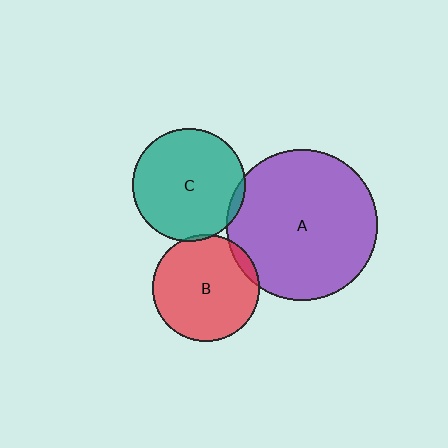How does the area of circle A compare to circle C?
Approximately 1.8 times.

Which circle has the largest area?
Circle A (purple).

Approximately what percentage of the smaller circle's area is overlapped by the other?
Approximately 5%.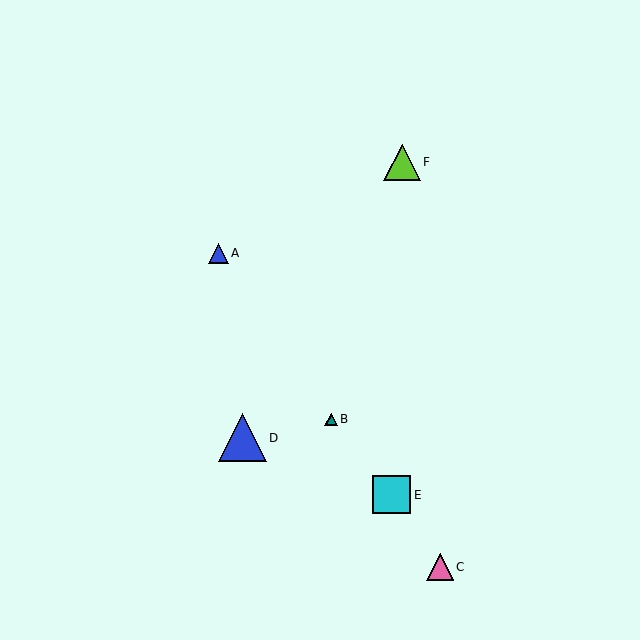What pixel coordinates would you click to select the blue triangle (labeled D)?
Click at (242, 438) to select the blue triangle D.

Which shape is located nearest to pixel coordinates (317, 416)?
The teal triangle (labeled B) at (331, 419) is nearest to that location.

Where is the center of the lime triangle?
The center of the lime triangle is at (402, 162).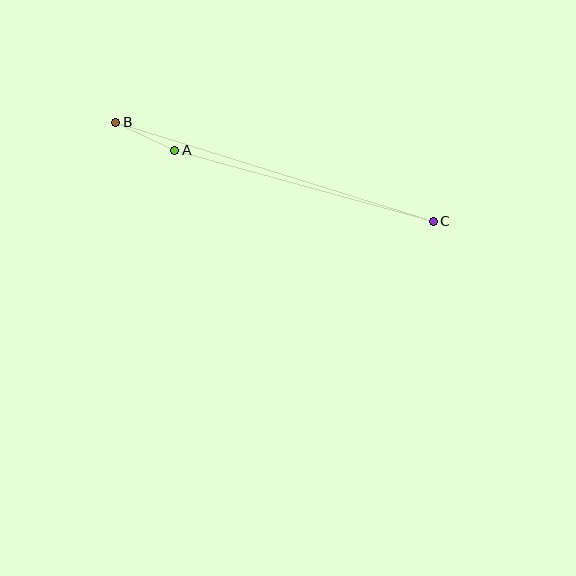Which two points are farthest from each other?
Points B and C are farthest from each other.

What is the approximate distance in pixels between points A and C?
The distance between A and C is approximately 268 pixels.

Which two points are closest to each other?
Points A and B are closest to each other.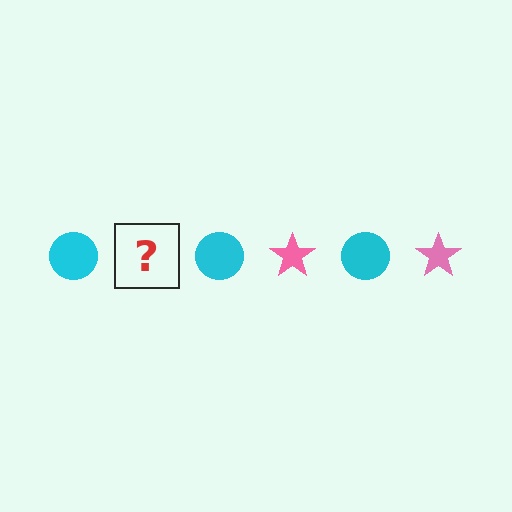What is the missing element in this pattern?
The missing element is a pink star.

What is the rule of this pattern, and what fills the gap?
The rule is that the pattern alternates between cyan circle and pink star. The gap should be filled with a pink star.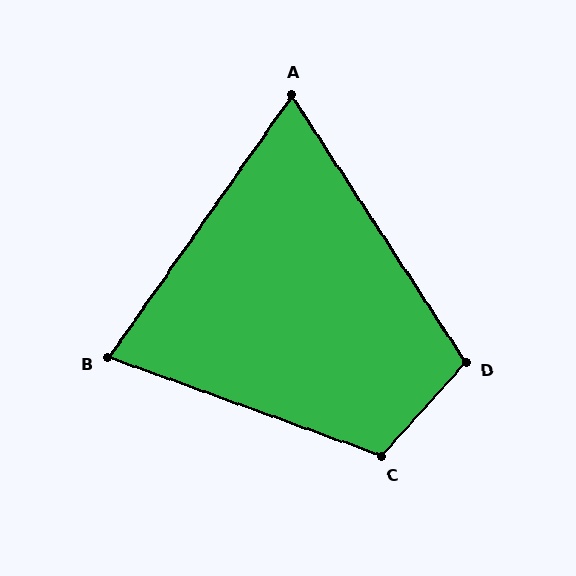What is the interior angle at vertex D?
Approximately 105 degrees (obtuse).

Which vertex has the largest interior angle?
C, at approximately 112 degrees.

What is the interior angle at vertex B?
Approximately 75 degrees (acute).